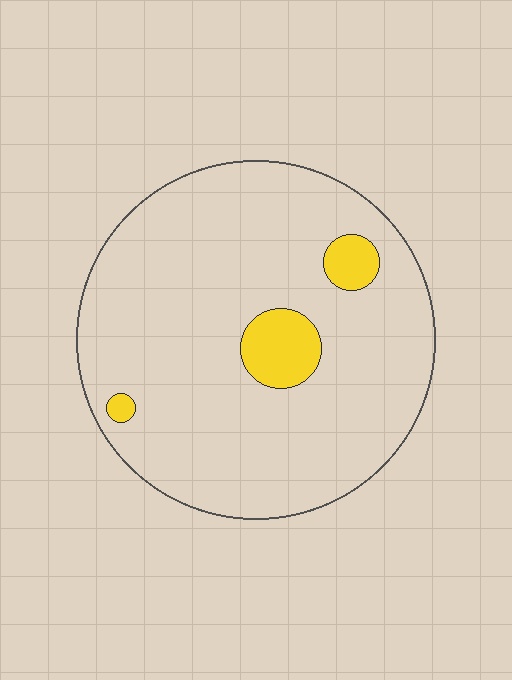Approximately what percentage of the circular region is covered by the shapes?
Approximately 10%.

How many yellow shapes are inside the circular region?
3.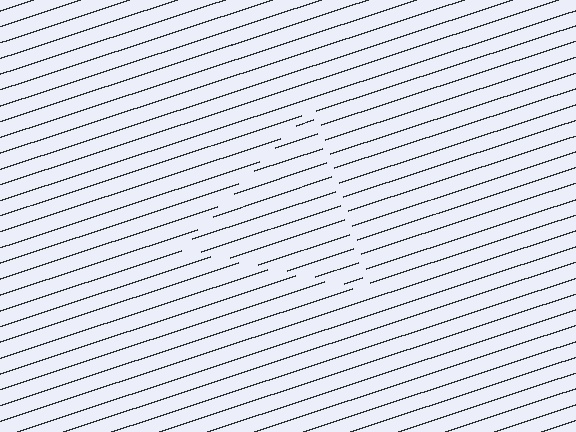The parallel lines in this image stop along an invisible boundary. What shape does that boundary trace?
An illusory triangle. The interior of the shape contains the same grating, shifted by half a period — the contour is defined by the phase discontinuity where line-ends from the inner and outer gratings abut.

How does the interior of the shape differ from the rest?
The interior of the shape contains the same grating, shifted by half a period — the contour is defined by the phase discontinuity where line-ends from the inner and outer gratings abut.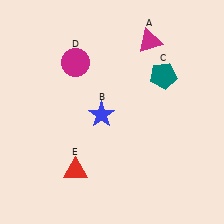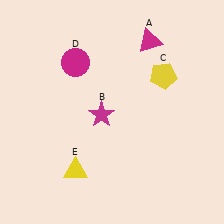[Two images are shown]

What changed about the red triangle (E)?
In Image 1, E is red. In Image 2, it changed to yellow.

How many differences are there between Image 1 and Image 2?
There are 3 differences between the two images.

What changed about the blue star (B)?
In Image 1, B is blue. In Image 2, it changed to magenta.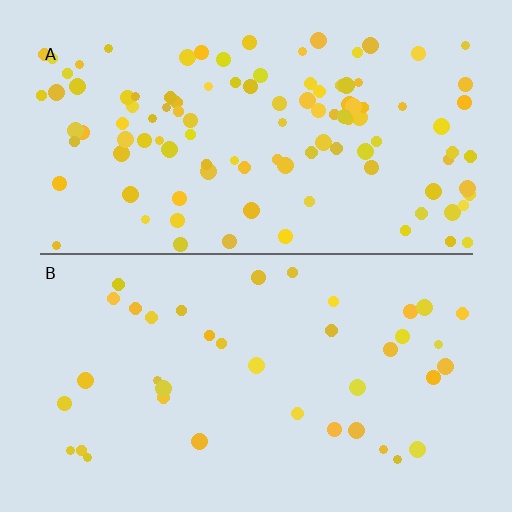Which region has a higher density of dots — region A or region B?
A (the top).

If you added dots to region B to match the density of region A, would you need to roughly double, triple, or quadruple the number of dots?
Approximately triple.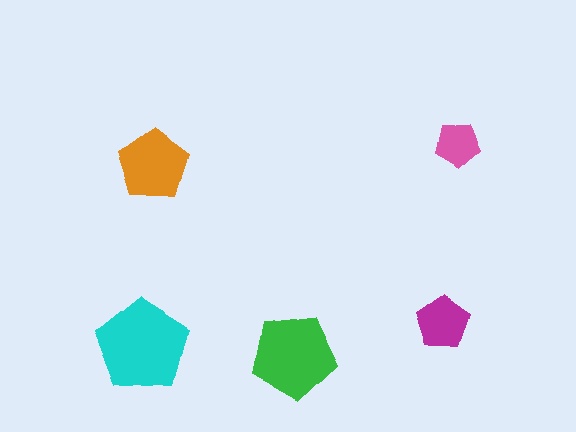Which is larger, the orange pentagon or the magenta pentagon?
The orange one.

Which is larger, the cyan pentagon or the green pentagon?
The cyan one.